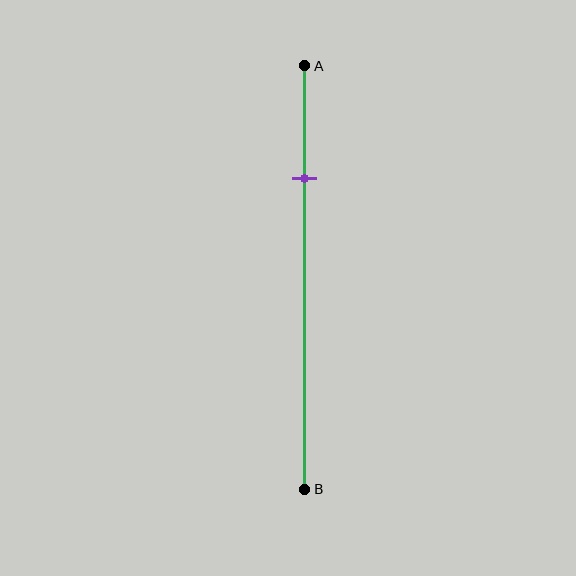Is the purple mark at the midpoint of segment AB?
No, the mark is at about 25% from A, not at the 50% midpoint.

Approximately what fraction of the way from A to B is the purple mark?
The purple mark is approximately 25% of the way from A to B.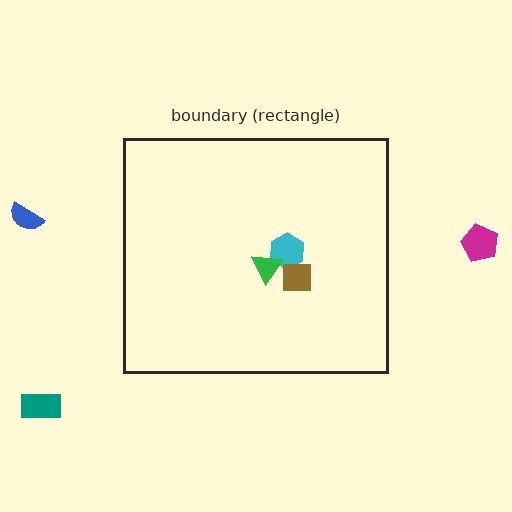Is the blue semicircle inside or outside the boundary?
Outside.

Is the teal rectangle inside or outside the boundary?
Outside.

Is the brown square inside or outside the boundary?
Inside.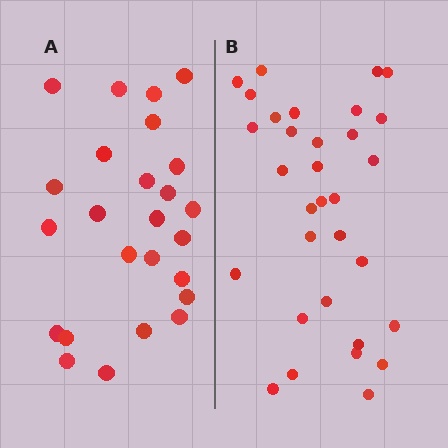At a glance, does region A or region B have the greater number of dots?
Region B (the right region) has more dots.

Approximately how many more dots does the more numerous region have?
Region B has roughly 8 or so more dots than region A.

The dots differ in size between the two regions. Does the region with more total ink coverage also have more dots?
No. Region A has more total ink coverage because its dots are larger, but region B actually contains more individual dots. Total area can be misleading — the number of items is what matters here.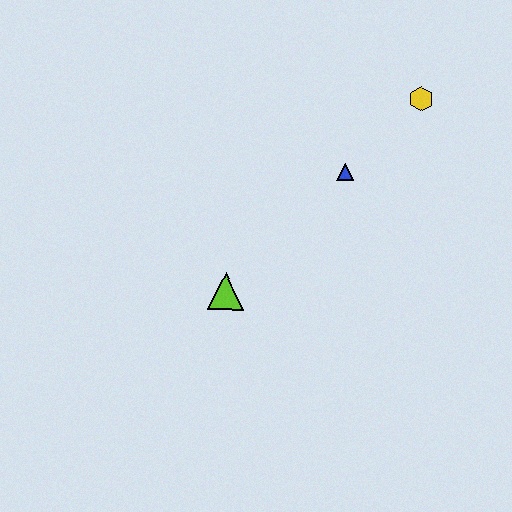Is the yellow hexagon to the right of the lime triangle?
Yes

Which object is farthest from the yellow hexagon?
The lime triangle is farthest from the yellow hexagon.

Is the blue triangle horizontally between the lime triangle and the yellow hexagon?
Yes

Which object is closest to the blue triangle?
The yellow hexagon is closest to the blue triangle.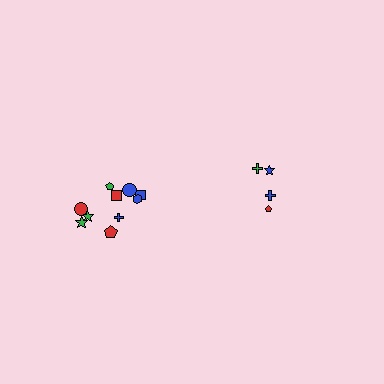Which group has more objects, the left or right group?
The left group.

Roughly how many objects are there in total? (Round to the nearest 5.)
Roughly 15 objects in total.